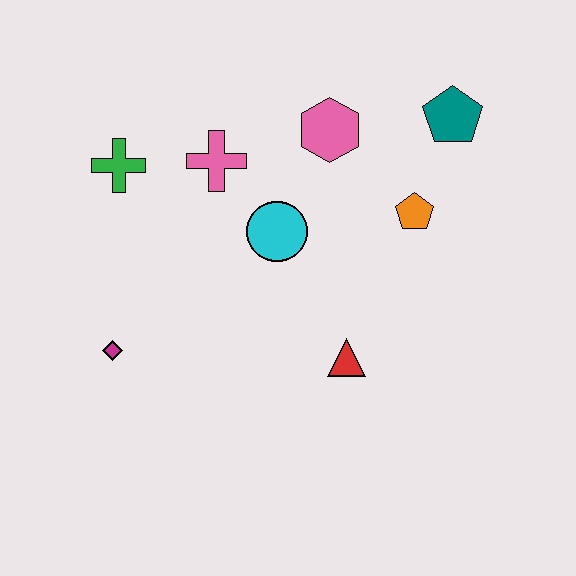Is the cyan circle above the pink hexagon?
No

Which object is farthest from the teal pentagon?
The magenta diamond is farthest from the teal pentagon.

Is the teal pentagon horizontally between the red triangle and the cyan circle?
No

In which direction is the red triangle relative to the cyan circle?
The red triangle is below the cyan circle.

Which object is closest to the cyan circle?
The pink cross is closest to the cyan circle.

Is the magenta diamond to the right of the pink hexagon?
No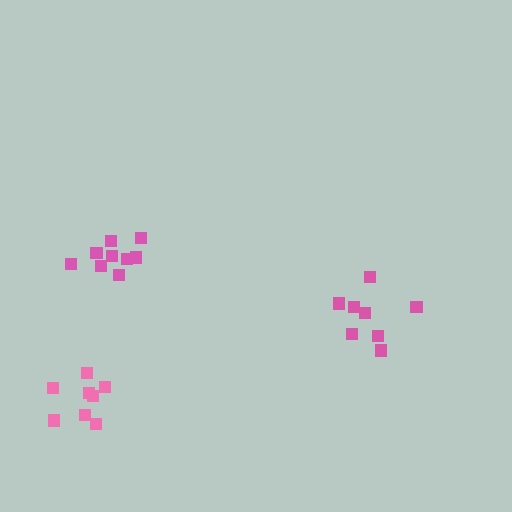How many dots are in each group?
Group 1: 8 dots, Group 2: 9 dots, Group 3: 8 dots (25 total).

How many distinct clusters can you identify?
There are 3 distinct clusters.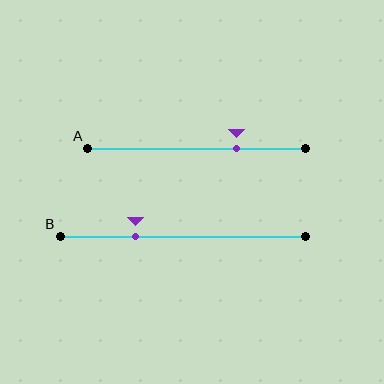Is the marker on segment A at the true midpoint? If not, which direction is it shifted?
No, the marker on segment A is shifted to the right by about 18% of the segment length.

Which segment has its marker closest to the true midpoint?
Segment A has its marker closest to the true midpoint.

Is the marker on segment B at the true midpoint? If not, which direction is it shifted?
No, the marker on segment B is shifted to the left by about 19% of the segment length.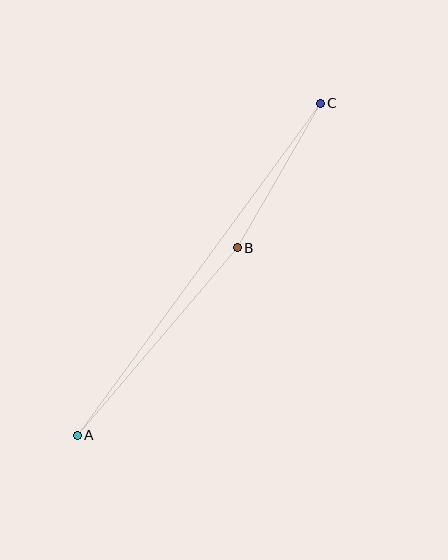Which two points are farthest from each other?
Points A and C are farthest from each other.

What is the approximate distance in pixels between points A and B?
The distance between A and B is approximately 246 pixels.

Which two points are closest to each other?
Points B and C are closest to each other.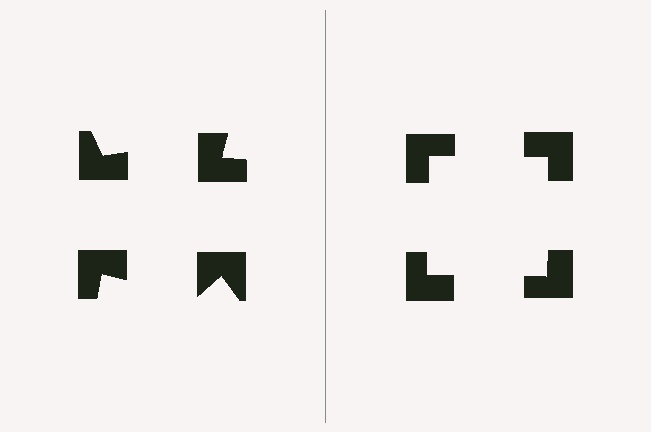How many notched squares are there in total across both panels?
8 — 4 on each side.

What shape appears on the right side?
An illusory square.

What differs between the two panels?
The notched squares are positioned identically on both sides; only the wedge orientations differ. On the right they align to a square; on the left they are misaligned.